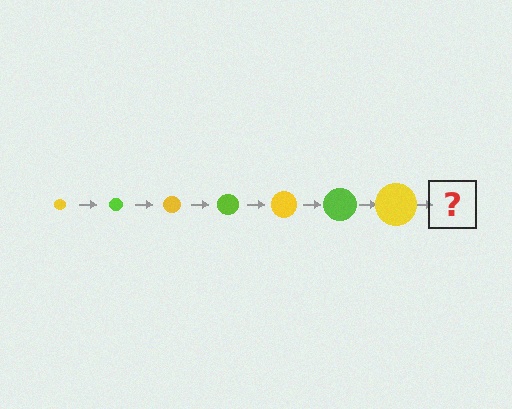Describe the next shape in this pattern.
It should be a lime circle, larger than the previous one.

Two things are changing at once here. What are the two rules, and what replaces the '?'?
The two rules are that the circle grows larger each step and the color cycles through yellow and lime. The '?' should be a lime circle, larger than the previous one.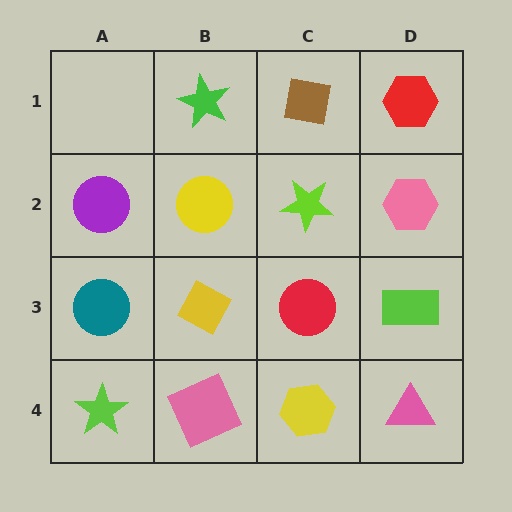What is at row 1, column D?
A red hexagon.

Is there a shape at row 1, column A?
No, that cell is empty.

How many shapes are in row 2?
4 shapes.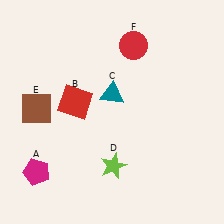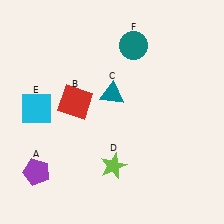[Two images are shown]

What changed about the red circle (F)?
In Image 1, F is red. In Image 2, it changed to teal.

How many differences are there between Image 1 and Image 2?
There are 3 differences between the two images.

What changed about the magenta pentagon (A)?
In Image 1, A is magenta. In Image 2, it changed to purple.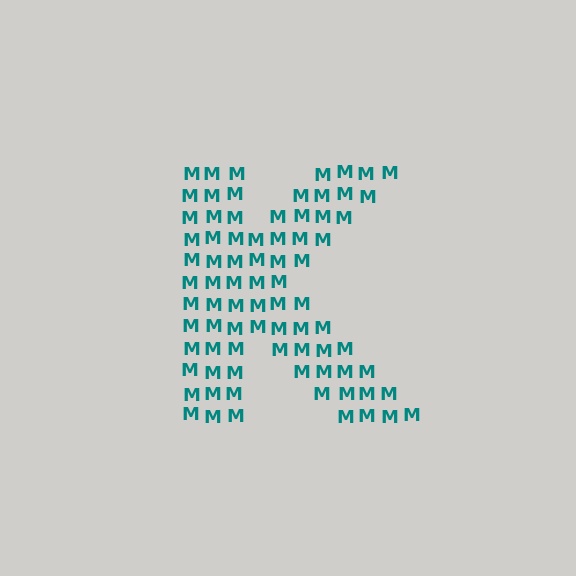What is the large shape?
The large shape is the letter K.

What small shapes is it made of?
It is made of small letter M's.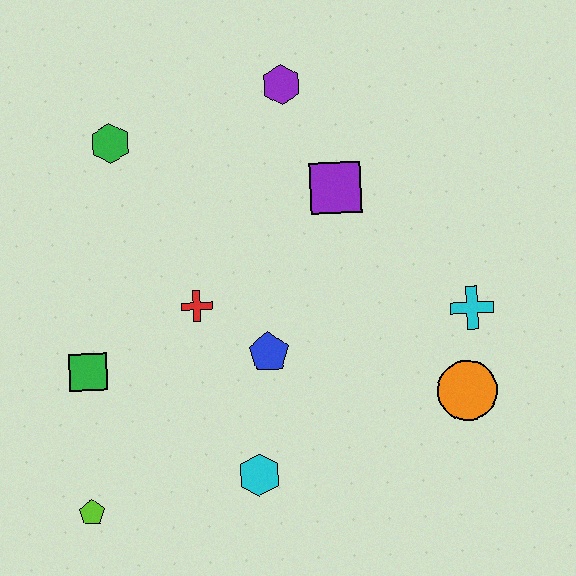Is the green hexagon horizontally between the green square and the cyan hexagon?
Yes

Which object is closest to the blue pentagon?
The red cross is closest to the blue pentagon.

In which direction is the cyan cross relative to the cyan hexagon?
The cyan cross is to the right of the cyan hexagon.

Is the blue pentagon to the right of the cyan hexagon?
Yes